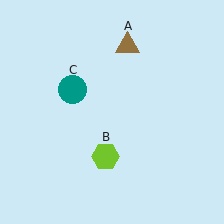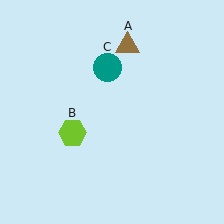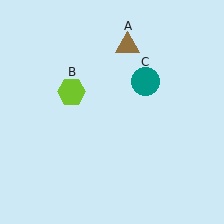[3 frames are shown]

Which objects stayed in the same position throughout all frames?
Brown triangle (object A) remained stationary.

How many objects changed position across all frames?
2 objects changed position: lime hexagon (object B), teal circle (object C).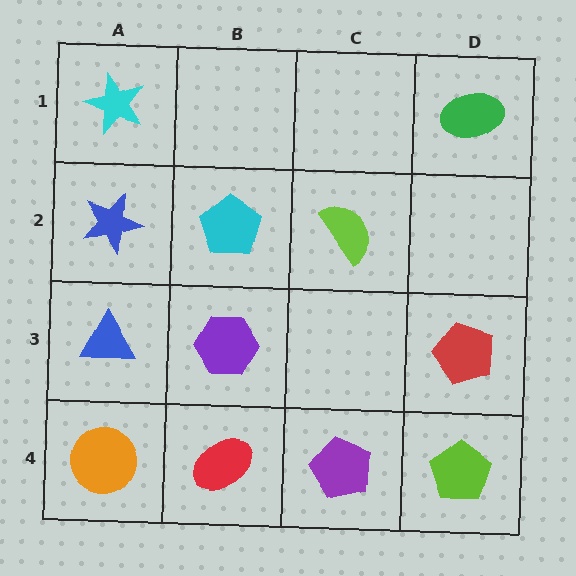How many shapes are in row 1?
2 shapes.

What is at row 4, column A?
An orange circle.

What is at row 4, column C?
A purple pentagon.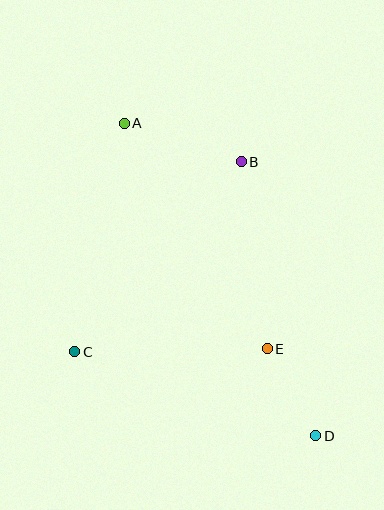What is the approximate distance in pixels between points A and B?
The distance between A and B is approximately 123 pixels.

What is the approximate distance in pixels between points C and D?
The distance between C and D is approximately 255 pixels.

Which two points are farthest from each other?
Points A and D are farthest from each other.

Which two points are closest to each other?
Points D and E are closest to each other.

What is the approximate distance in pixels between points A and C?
The distance between A and C is approximately 234 pixels.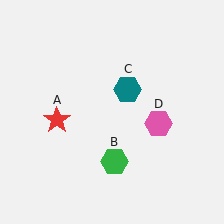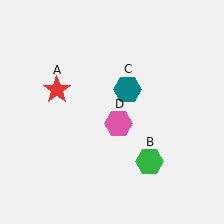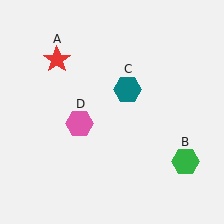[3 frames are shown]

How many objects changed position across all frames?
3 objects changed position: red star (object A), green hexagon (object B), pink hexagon (object D).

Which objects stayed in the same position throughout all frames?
Teal hexagon (object C) remained stationary.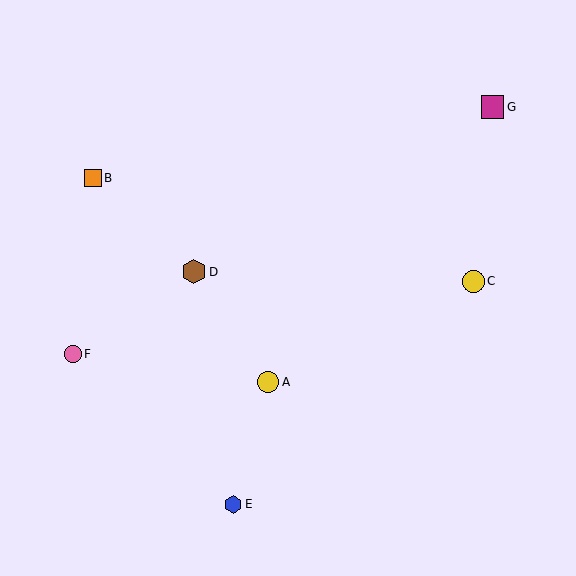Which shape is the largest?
The brown hexagon (labeled D) is the largest.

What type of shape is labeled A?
Shape A is a yellow circle.